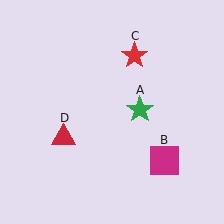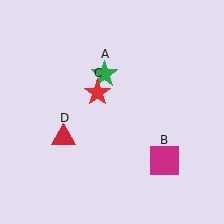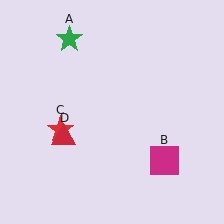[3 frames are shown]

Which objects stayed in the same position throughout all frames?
Magenta square (object B) and red triangle (object D) remained stationary.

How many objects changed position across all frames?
2 objects changed position: green star (object A), red star (object C).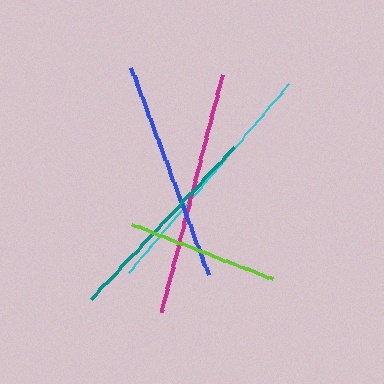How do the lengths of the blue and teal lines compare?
The blue and teal lines are approximately the same length.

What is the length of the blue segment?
The blue segment is approximately 222 pixels long.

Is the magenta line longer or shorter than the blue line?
The magenta line is longer than the blue line.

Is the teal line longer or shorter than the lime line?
The teal line is longer than the lime line.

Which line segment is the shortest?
The lime line is the shortest at approximately 151 pixels.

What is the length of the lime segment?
The lime segment is approximately 151 pixels long.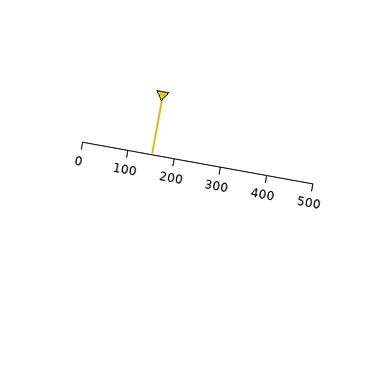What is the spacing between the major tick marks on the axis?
The major ticks are spaced 100 apart.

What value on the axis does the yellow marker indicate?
The marker indicates approximately 150.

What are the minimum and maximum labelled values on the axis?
The axis runs from 0 to 500.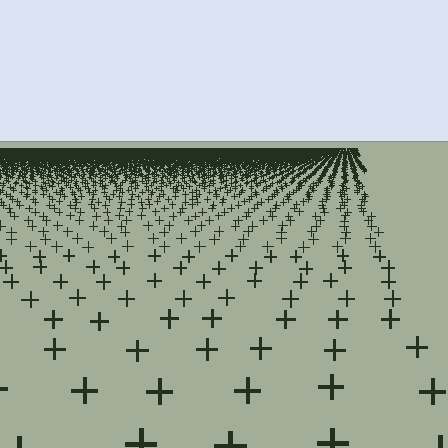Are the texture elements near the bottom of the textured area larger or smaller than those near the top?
Larger. Near the bottom, elements are closer to the viewer and appear at a bigger on-screen size.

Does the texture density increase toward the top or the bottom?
Density increases toward the top.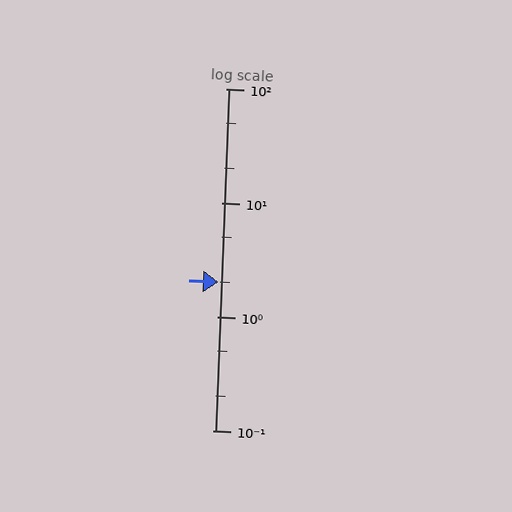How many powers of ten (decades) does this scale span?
The scale spans 3 decades, from 0.1 to 100.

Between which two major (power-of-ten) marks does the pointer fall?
The pointer is between 1 and 10.